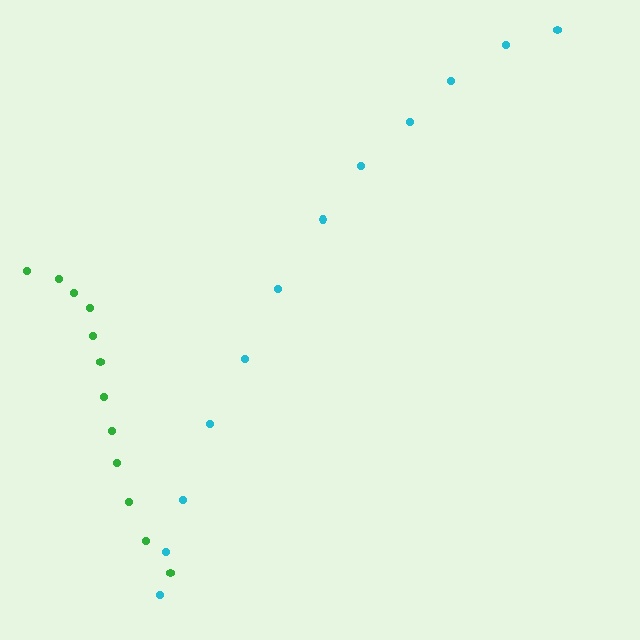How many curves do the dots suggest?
There are 2 distinct paths.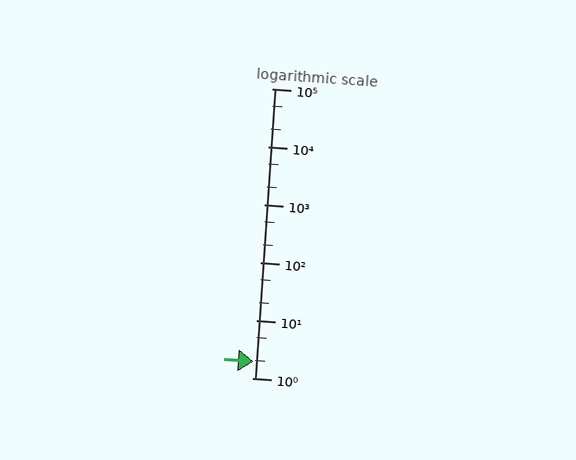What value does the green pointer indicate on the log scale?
The pointer indicates approximately 1.9.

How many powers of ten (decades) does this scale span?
The scale spans 5 decades, from 1 to 100000.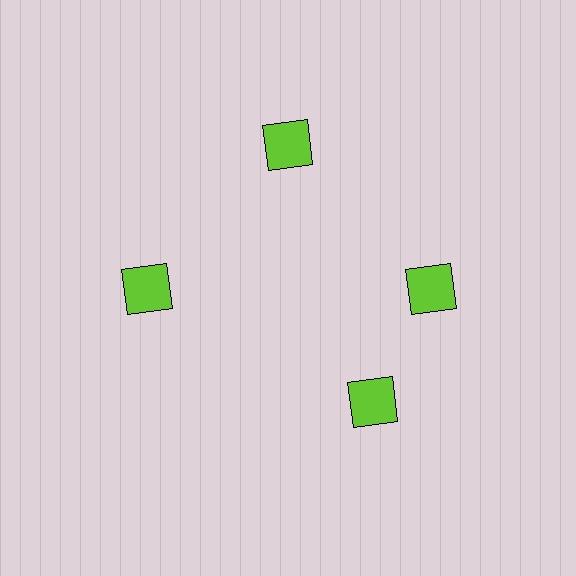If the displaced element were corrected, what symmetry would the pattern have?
It would have 4-fold rotational symmetry — the pattern would map onto itself every 90 degrees.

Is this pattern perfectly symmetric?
No. The 4 lime squares are arranged in a ring, but one element near the 6 o'clock position is rotated out of alignment along the ring, breaking the 4-fold rotational symmetry.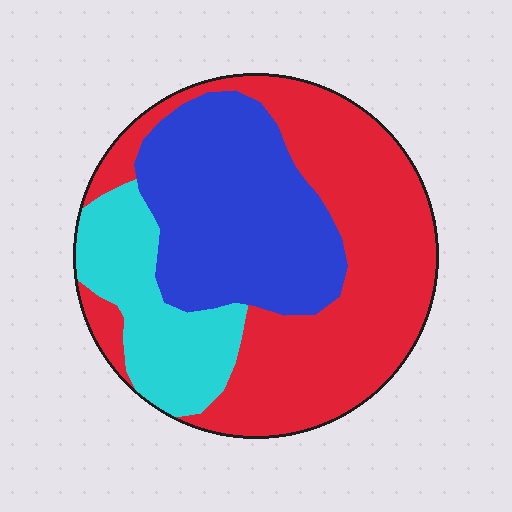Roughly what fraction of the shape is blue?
Blue takes up about one third (1/3) of the shape.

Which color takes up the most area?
Red, at roughly 50%.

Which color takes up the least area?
Cyan, at roughly 20%.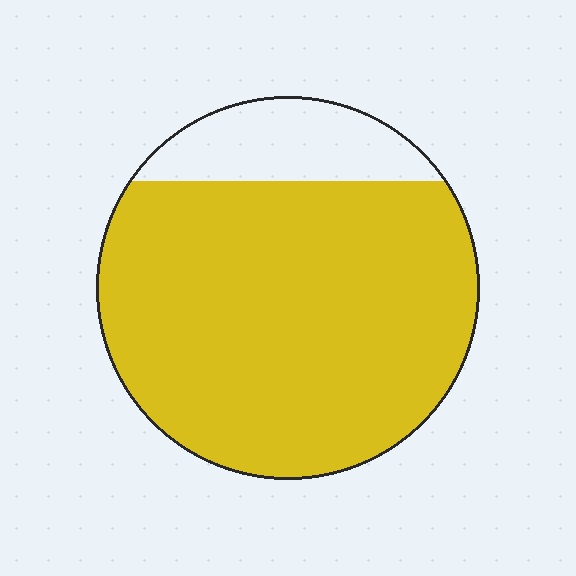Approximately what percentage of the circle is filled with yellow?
Approximately 85%.